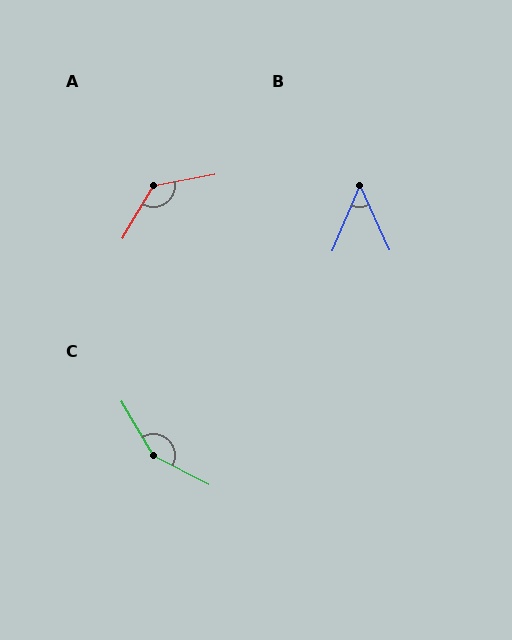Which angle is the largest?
C, at approximately 147 degrees.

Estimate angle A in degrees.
Approximately 131 degrees.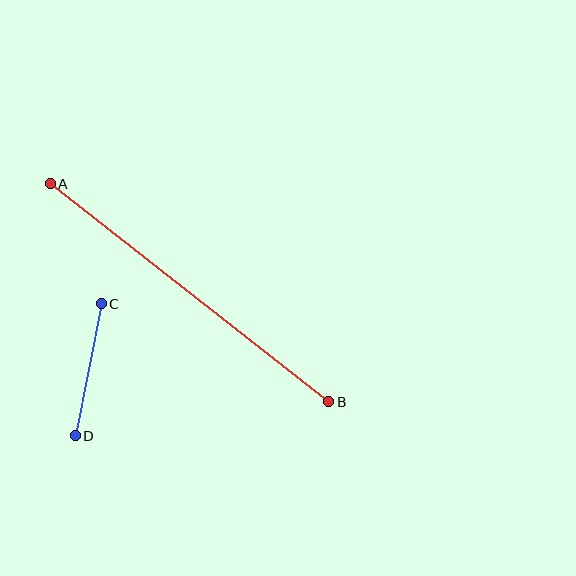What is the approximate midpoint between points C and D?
The midpoint is at approximately (88, 370) pixels.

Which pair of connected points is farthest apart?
Points A and B are farthest apart.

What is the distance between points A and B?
The distance is approximately 353 pixels.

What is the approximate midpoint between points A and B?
The midpoint is at approximately (190, 293) pixels.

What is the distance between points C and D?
The distance is approximately 135 pixels.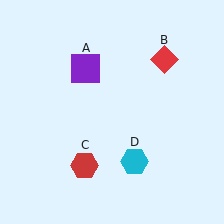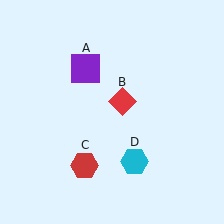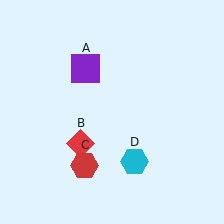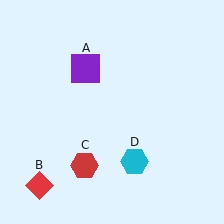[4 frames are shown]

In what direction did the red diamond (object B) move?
The red diamond (object B) moved down and to the left.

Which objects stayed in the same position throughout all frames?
Purple square (object A) and red hexagon (object C) and cyan hexagon (object D) remained stationary.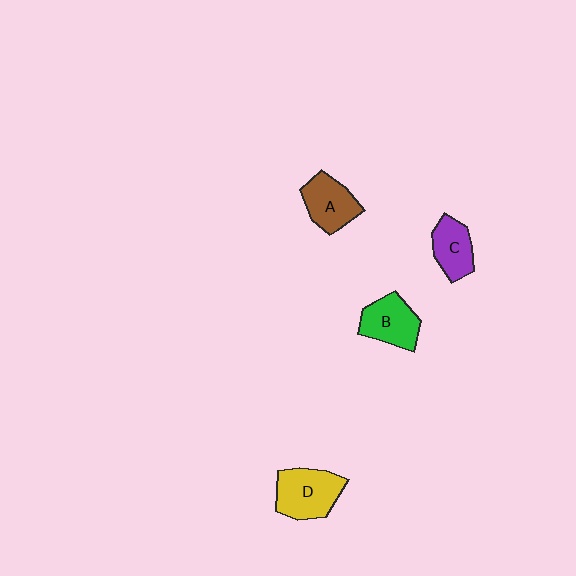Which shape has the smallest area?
Shape C (purple).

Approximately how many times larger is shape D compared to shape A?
Approximately 1.2 times.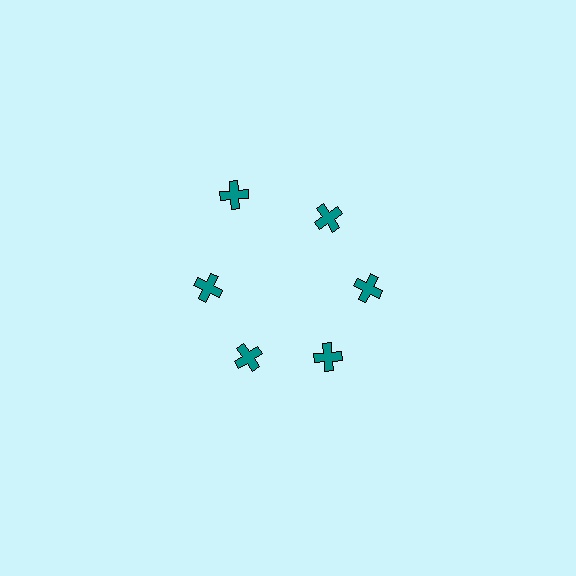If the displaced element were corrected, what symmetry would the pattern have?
It would have 6-fold rotational symmetry — the pattern would map onto itself every 60 degrees.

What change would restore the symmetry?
The symmetry would be restored by moving it inward, back onto the ring so that all 6 crosses sit at equal angles and equal distance from the center.